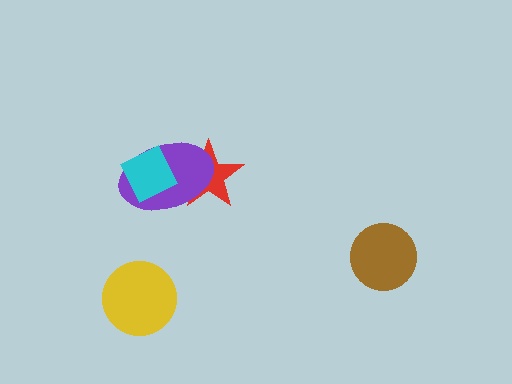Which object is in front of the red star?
The purple ellipse is in front of the red star.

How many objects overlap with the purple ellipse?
2 objects overlap with the purple ellipse.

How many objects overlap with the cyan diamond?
1 object overlaps with the cyan diamond.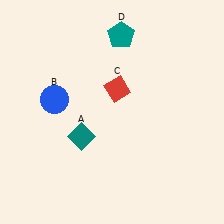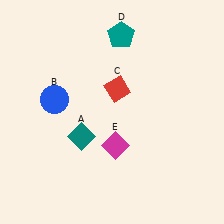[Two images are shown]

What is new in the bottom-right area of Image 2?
A magenta diamond (E) was added in the bottom-right area of Image 2.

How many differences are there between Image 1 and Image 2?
There is 1 difference between the two images.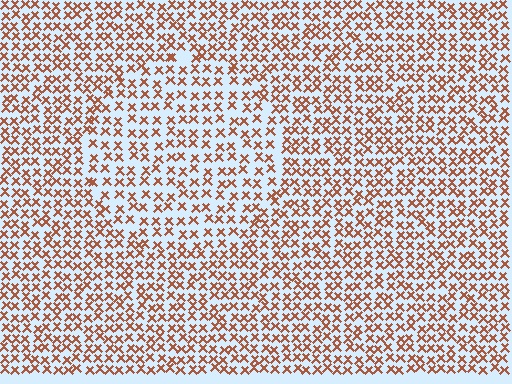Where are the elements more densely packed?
The elements are more densely packed outside the circle boundary.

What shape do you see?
I see a circle.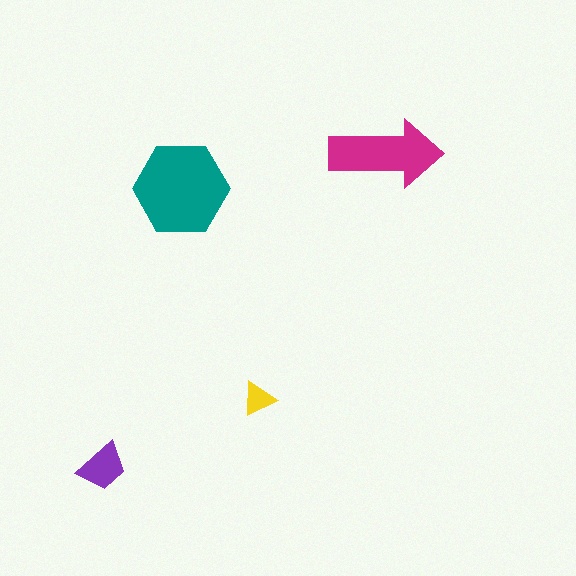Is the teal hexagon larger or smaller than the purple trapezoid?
Larger.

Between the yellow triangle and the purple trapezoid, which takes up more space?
The purple trapezoid.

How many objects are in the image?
There are 4 objects in the image.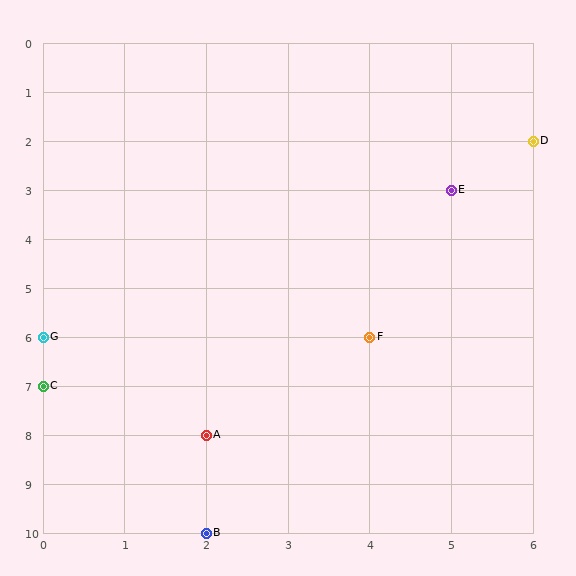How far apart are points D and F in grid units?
Points D and F are 2 columns and 4 rows apart (about 4.5 grid units diagonally).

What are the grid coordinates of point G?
Point G is at grid coordinates (0, 6).